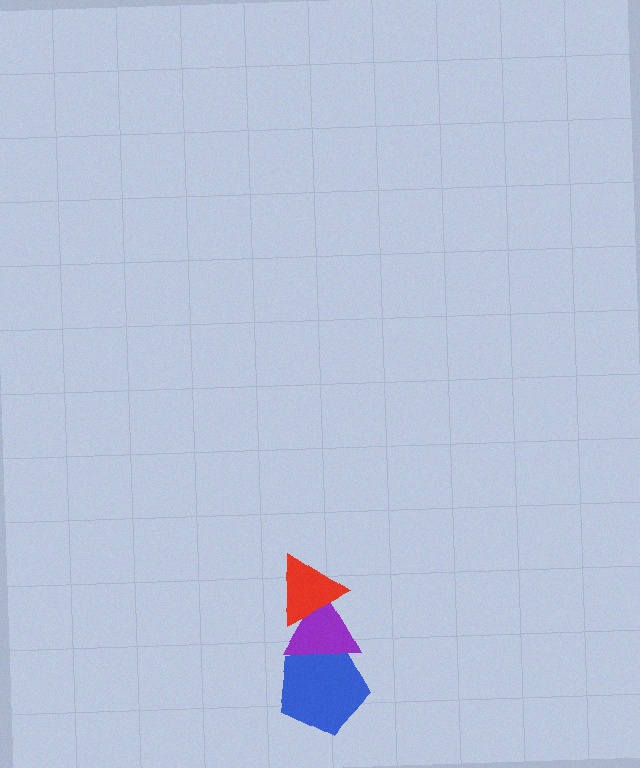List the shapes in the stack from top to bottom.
From top to bottom: the red triangle, the purple triangle, the blue pentagon.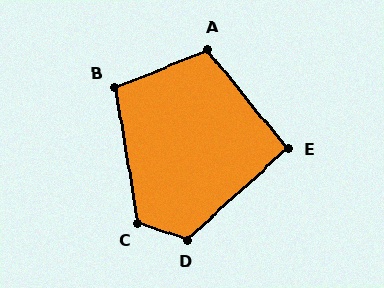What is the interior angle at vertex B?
Approximately 102 degrees (obtuse).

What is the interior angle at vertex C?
Approximately 118 degrees (obtuse).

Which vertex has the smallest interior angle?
E, at approximately 93 degrees.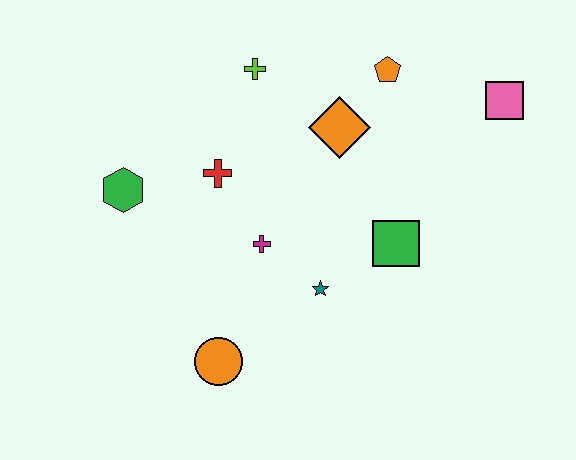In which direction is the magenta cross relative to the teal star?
The magenta cross is to the left of the teal star.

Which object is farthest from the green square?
The green hexagon is farthest from the green square.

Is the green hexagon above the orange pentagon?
No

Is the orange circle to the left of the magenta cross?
Yes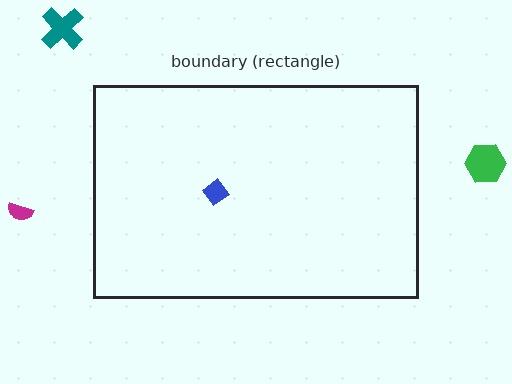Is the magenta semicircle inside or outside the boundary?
Outside.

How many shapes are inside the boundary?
1 inside, 3 outside.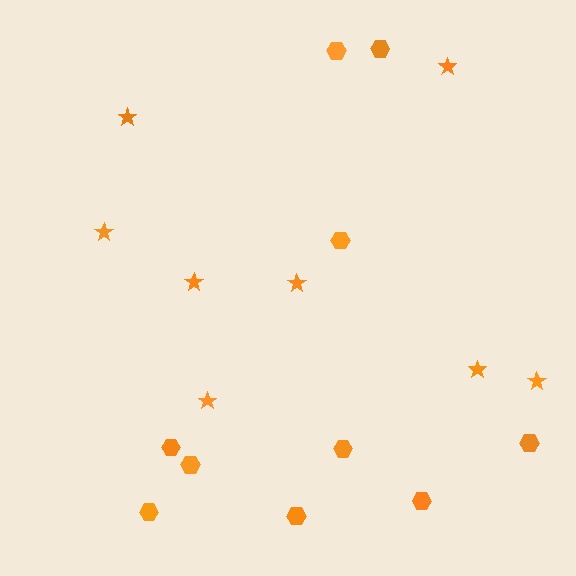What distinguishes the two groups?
There are 2 groups: one group of stars (8) and one group of hexagons (10).